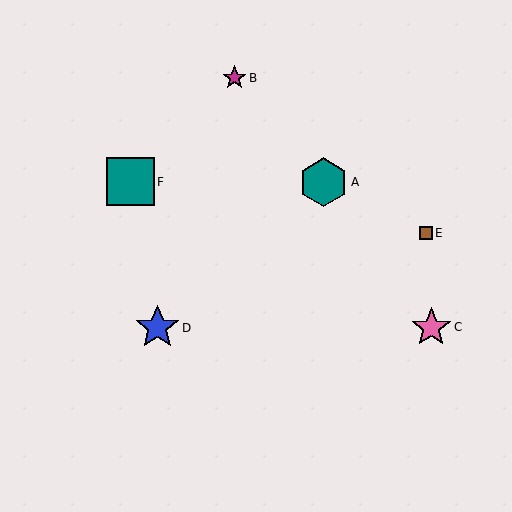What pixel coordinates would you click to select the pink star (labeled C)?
Click at (431, 327) to select the pink star C.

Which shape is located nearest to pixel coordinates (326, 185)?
The teal hexagon (labeled A) at (323, 182) is nearest to that location.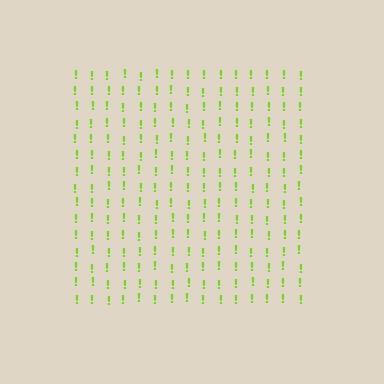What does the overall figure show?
The overall figure shows a square.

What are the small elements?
The small elements are exclamation marks.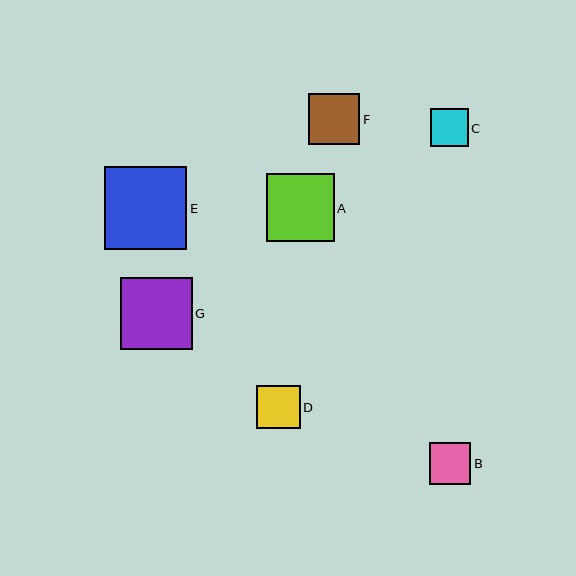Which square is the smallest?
Square C is the smallest with a size of approximately 37 pixels.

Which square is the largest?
Square E is the largest with a size of approximately 83 pixels.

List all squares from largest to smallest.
From largest to smallest: E, G, A, F, D, B, C.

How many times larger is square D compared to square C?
Square D is approximately 1.2 times the size of square C.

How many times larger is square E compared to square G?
Square E is approximately 1.2 times the size of square G.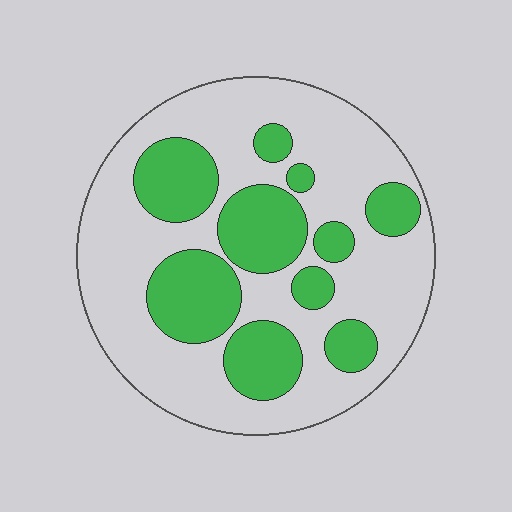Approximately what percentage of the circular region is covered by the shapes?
Approximately 35%.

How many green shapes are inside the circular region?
10.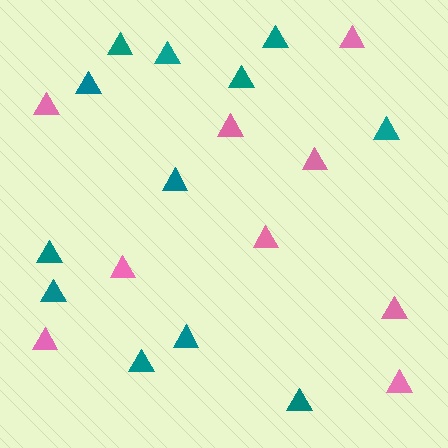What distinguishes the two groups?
There are 2 groups: one group of teal triangles (12) and one group of pink triangles (9).